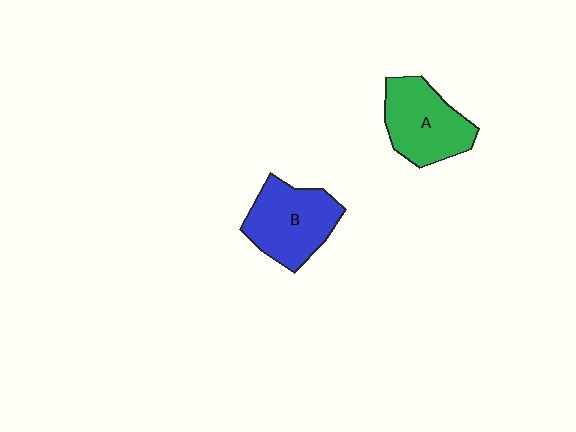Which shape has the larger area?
Shape B (blue).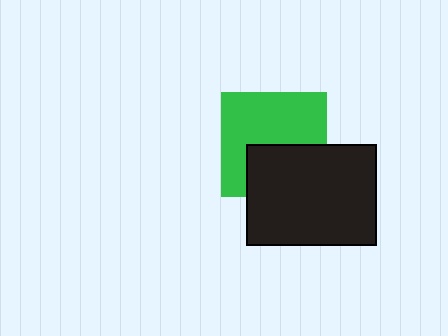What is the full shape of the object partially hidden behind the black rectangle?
The partially hidden object is a green square.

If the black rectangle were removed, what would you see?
You would see the complete green square.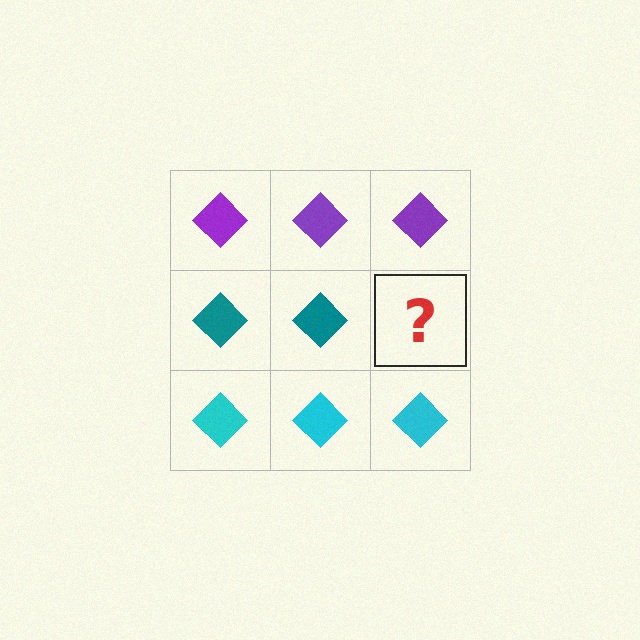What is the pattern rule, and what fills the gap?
The rule is that each row has a consistent color. The gap should be filled with a teal diamond.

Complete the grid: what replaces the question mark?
The question mark should be replaced with a teal diamond.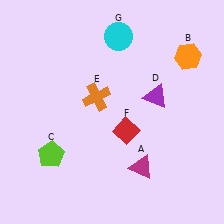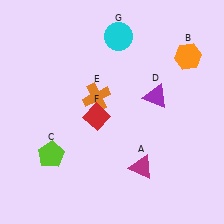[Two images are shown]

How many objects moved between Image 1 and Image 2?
1 object moved between the two images.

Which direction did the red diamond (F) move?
The red diamond (F) moved left.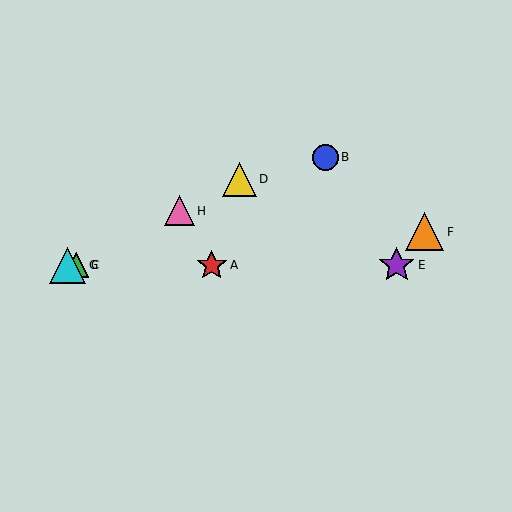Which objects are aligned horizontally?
Objects A, C, E, G are aligned horizontally.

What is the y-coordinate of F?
Object F is at y≈232.